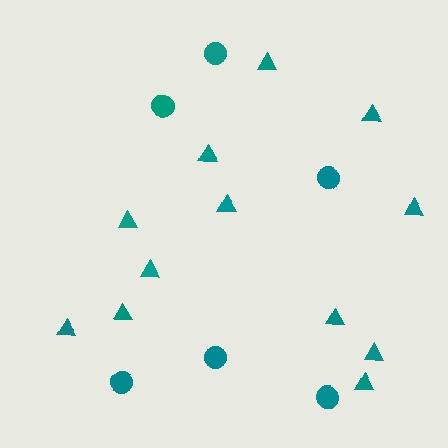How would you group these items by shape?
There are 2 groups: one group of triangles (12) and one group of circles (6).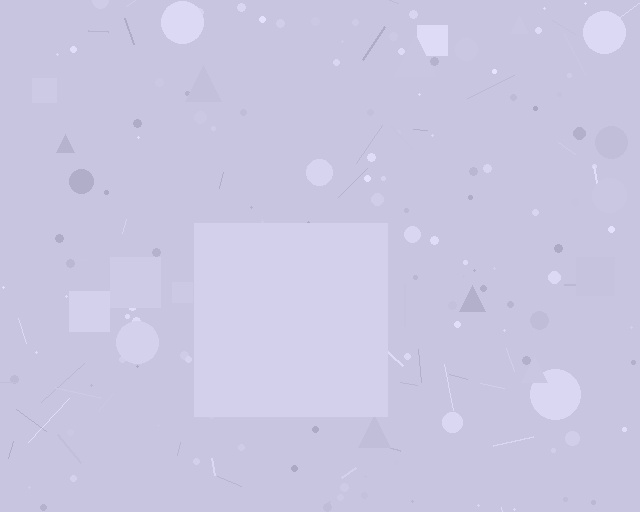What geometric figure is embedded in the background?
A square is embedded in the background.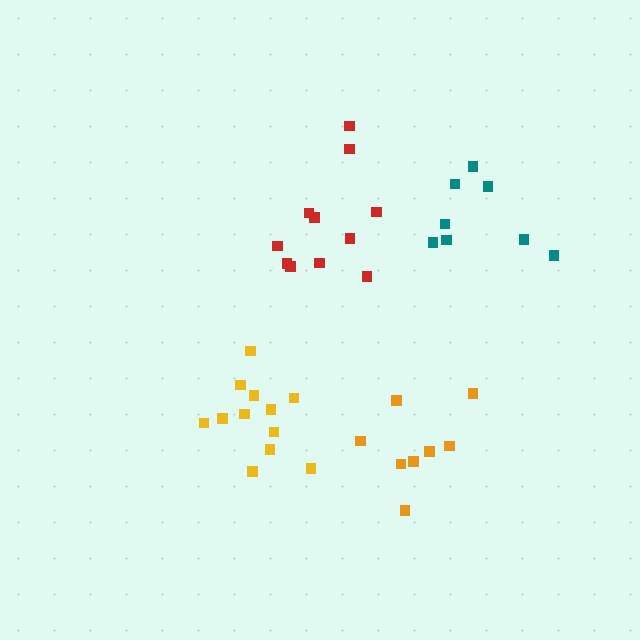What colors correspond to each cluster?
The clusters are colored: red, teal, yellow, orange.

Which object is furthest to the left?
The yellow cluster is leftmost.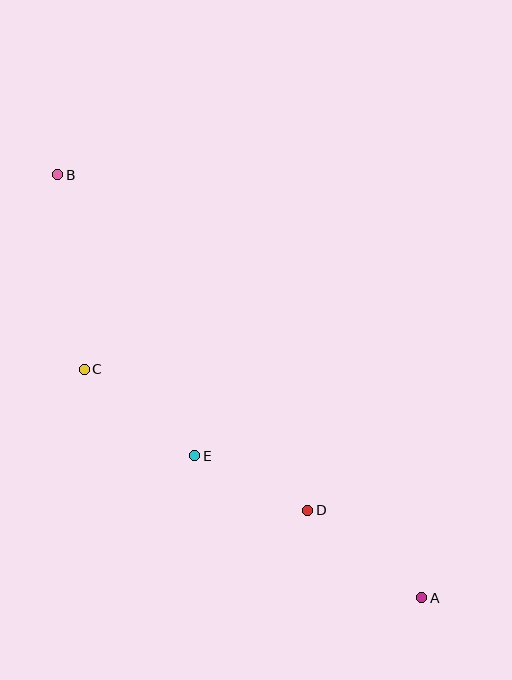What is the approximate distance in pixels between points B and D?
The distance between B and D is approximately 419 pixels.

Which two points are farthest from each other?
Points A and B are farthest from each other.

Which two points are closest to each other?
Points D and E are closest to each other.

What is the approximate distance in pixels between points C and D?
The distance between C and D is approximately 264 pixels.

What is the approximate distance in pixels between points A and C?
The distance between A and C is approximately 408 pixels.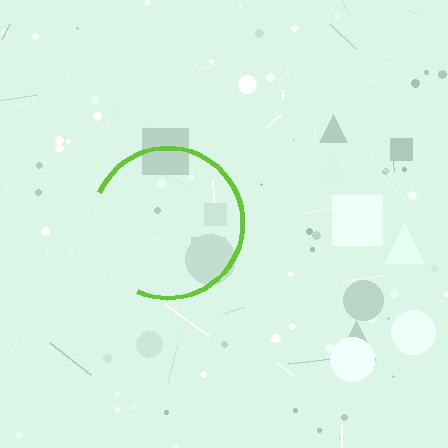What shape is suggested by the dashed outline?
The dashed outline suggests a circle.